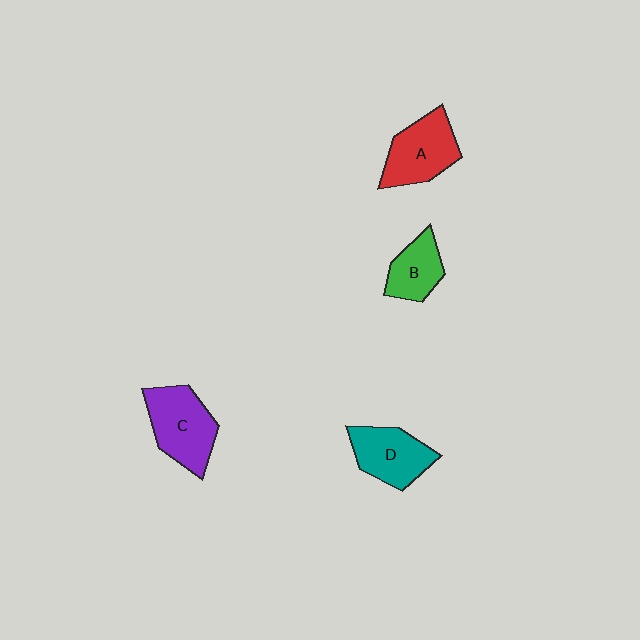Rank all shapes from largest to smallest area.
From largest to smallest: C (purple), A (red), D (teal), B (green).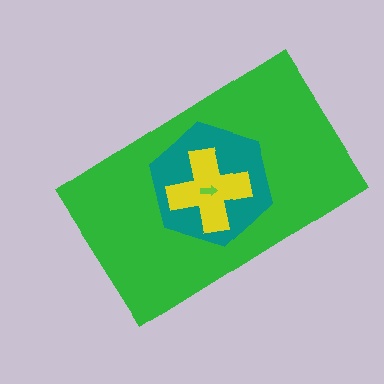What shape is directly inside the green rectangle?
The teal hexagon.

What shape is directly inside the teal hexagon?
The yellow cross.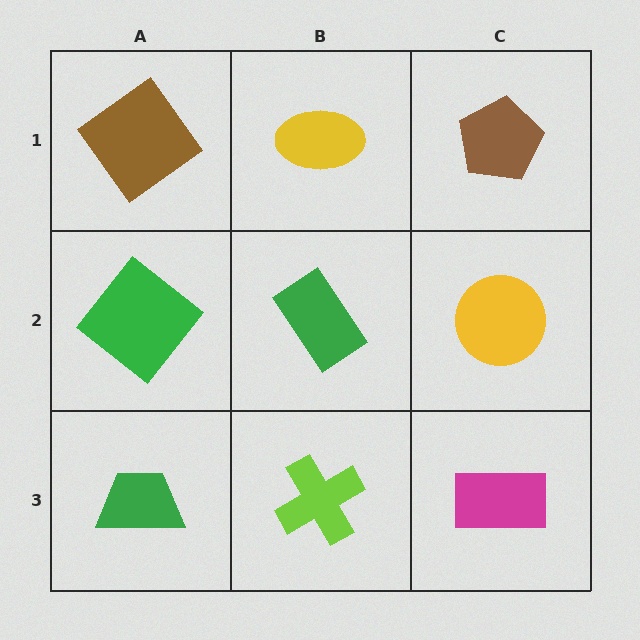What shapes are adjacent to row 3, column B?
A green rectangle (row 2, column B), a green trapezoid (row 3, column A), a magenta rectangle (row 3, column C).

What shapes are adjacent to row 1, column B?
A green rectangle (row 2, column B), a brown diamond (row 1, column A), a brown pentagon (row 1, column C).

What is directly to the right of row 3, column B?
A magenta rectangle.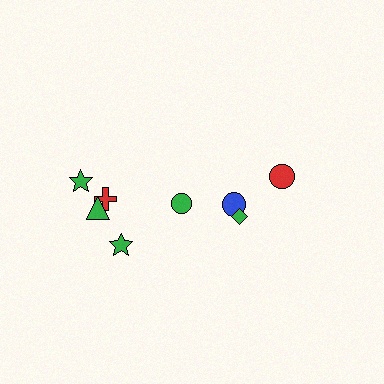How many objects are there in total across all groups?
There are 8 objects.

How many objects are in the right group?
There are 3 objects.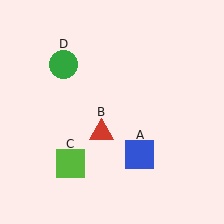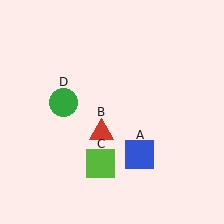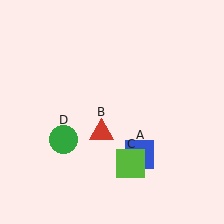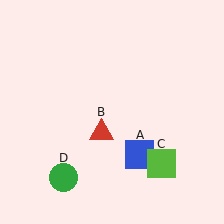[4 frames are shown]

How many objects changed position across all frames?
2 objects changed position: lime square (object C), green circle (object D).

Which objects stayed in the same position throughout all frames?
Blue square (object A) and red triangle (object B) remained stationary.